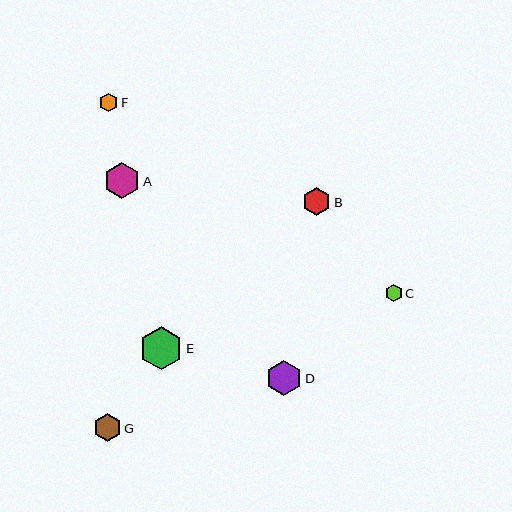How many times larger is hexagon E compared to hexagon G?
Hexagon E is approximately 1.5 times the size of hexagon G.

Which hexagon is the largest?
Hexagon E is the largest with a size of approximately 43 pixels.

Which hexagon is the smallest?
Hexagon C is the smallest with a size of approximately 17 pixels.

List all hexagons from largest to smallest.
From largest to smallest: E, A, D, G, B, F, C.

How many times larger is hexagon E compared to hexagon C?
Hexagon E is approximately 2.6 times the size of hexagon C.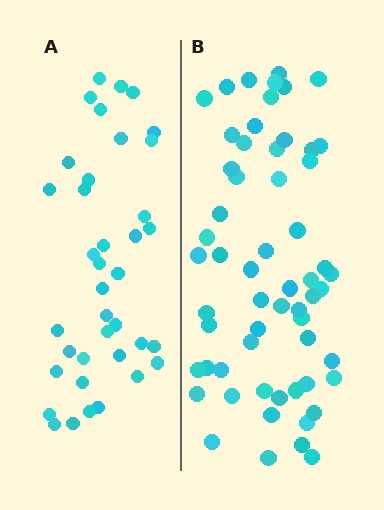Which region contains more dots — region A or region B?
Region B (the right region) has more dots.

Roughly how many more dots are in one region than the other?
Region B has approximately 20 more dots than region A.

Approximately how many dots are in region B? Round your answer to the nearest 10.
About 60 dots. (The exact count is 59, which rounds to 60.)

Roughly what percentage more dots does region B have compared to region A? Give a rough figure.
About 55% more.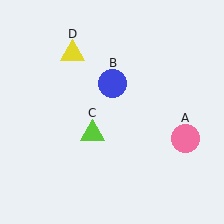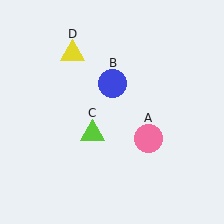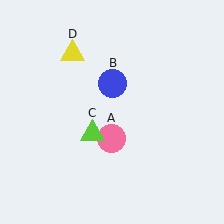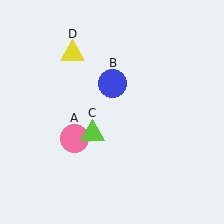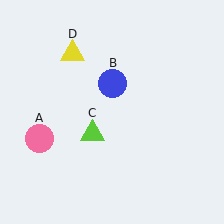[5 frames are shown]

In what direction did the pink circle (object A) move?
The pink circle (object A) moved left.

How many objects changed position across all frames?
1 object changed position: pink circle (object A).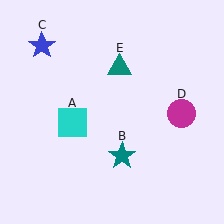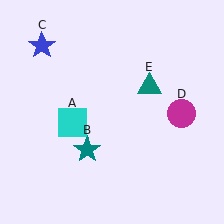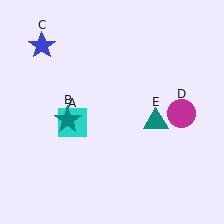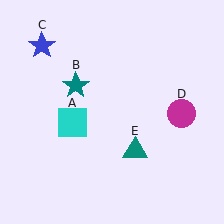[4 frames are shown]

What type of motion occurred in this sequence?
The teal star (object B), teal triangle (object E) rotated clockwise around the center of the scene.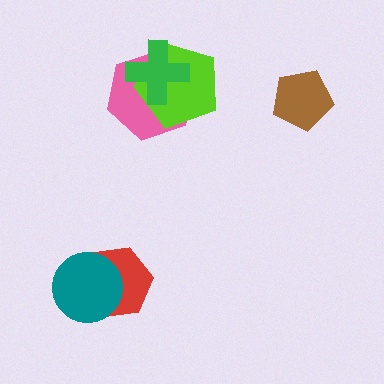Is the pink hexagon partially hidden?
Yes, it is partially covered by another shape.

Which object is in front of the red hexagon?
The teal circle is in front of the red hexagon.